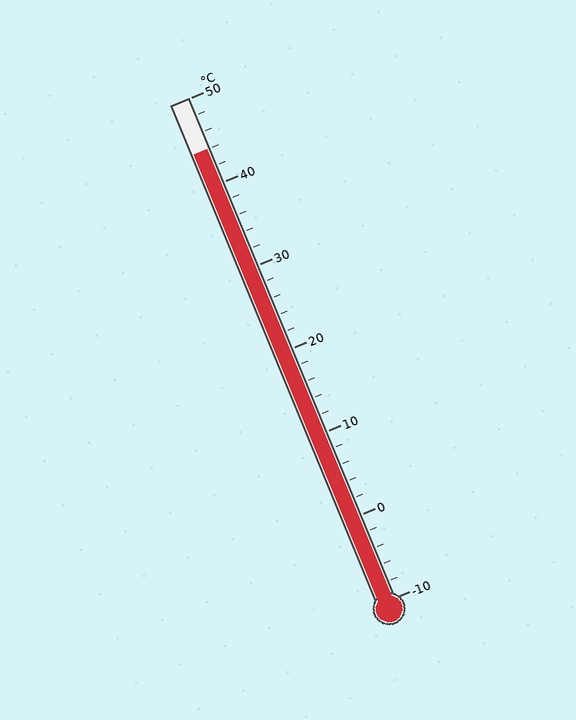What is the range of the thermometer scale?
The thermometer scale ranges from -10°C to 50°C.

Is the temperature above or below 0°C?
The temperature is above 0°C.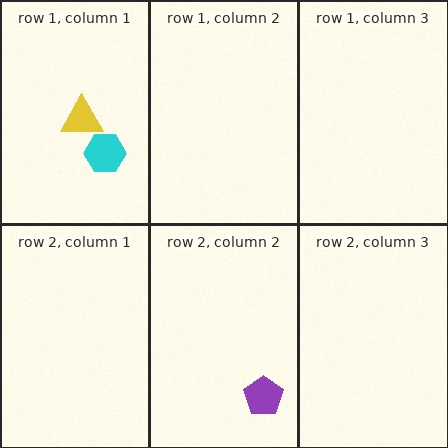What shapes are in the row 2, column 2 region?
The purple pentagon.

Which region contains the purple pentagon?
The row 2, column 2 region.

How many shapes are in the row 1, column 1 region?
2.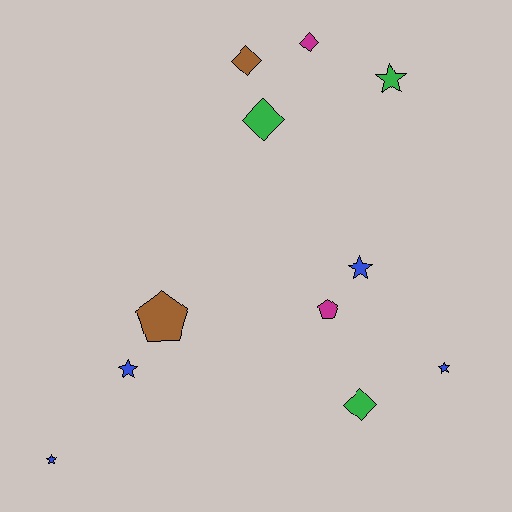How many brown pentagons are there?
There is 1 brown pentagon.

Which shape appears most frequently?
Star, with 5 objects.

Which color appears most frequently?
Blue, with 4 objects.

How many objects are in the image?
There are 11 objects.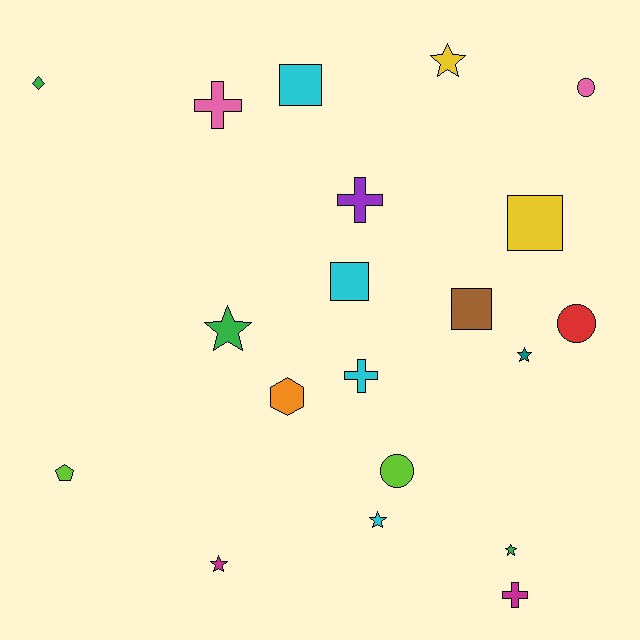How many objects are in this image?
There are 20 objects.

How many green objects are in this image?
There are 3 green objects.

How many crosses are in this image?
There are 4 crosses.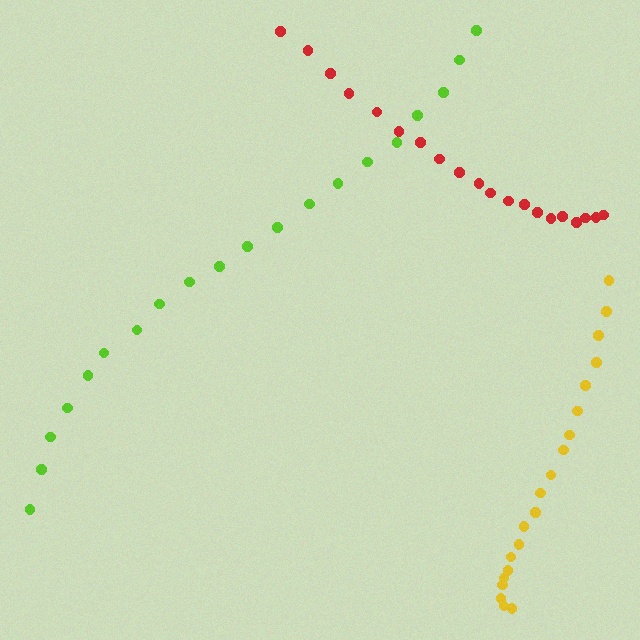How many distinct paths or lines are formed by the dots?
There are 3 distinct paths.